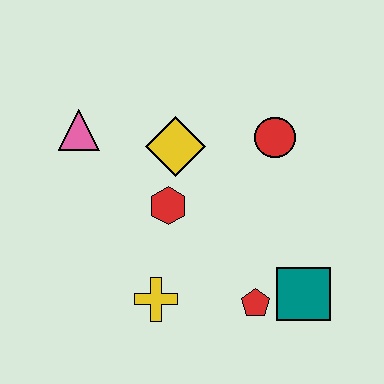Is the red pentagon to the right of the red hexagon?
Yes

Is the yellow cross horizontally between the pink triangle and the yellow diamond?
Yes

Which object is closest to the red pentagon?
The teal square is closest to the red pentagon.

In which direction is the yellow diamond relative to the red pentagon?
The yellow diamond is above the red pentagon.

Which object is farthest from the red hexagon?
The teal square is farthest from the red hexagon.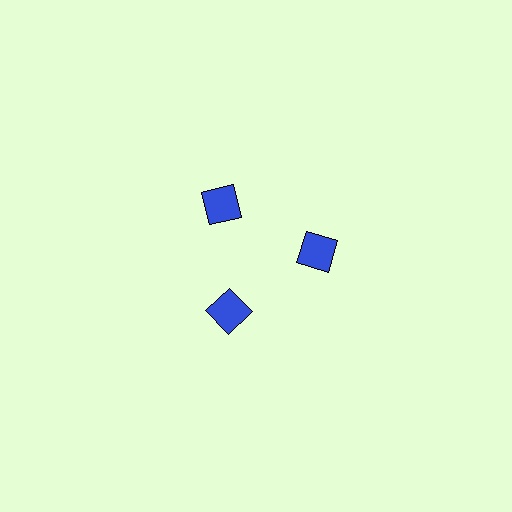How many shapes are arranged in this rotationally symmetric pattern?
There are 3 shapes, arranged in 3 groups of 1.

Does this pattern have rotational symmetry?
Yes, this pattern has 3-fold rotational symmetry. It looks the same after rotating 120 degrees around the center.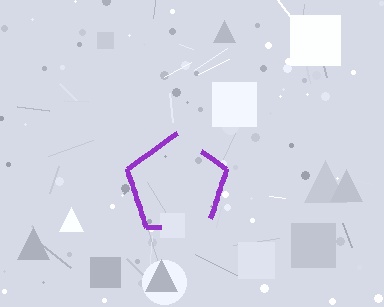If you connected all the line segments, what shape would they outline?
They would outline a pentagon.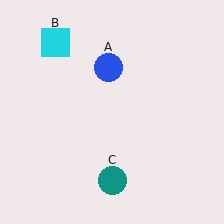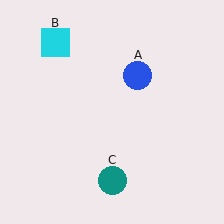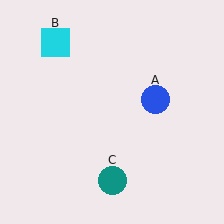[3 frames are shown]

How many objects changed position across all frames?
1 object changed position: blue circle (object A).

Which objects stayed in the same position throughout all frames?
Cyan square (object B) and teal circle (object C) remained stationary.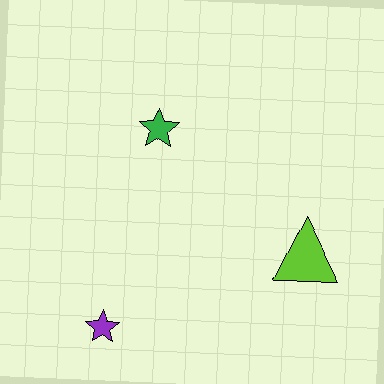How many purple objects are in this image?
There is 1 purple object.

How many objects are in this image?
There are 3 objects.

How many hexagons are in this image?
There are no hexagons.